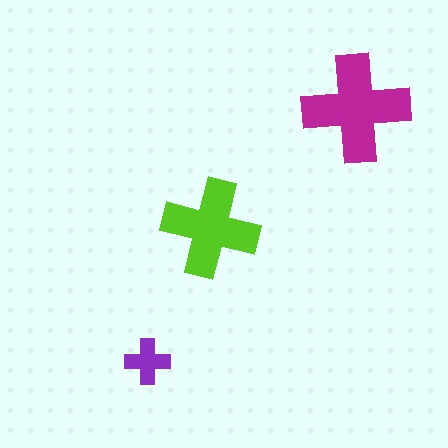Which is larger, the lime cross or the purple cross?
The lime one.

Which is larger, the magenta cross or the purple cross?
The magenta one.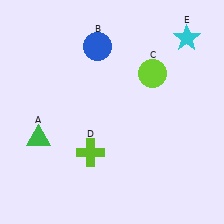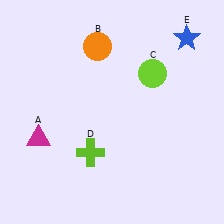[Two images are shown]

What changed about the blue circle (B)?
In Image 1, B is blue. In Image 2, it changed to orange.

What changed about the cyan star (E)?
In Image 1, E is cyan. In Image 2, it changed to blue.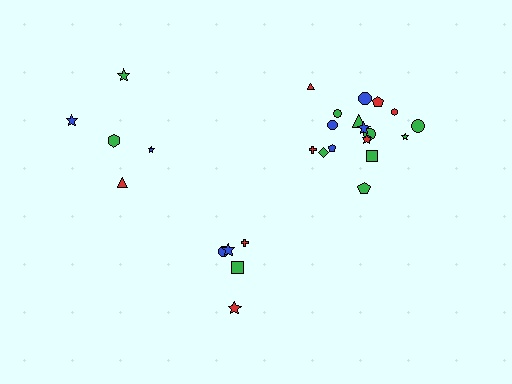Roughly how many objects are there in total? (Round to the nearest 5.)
Roughly 30 objects in total.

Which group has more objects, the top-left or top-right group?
The top-right group.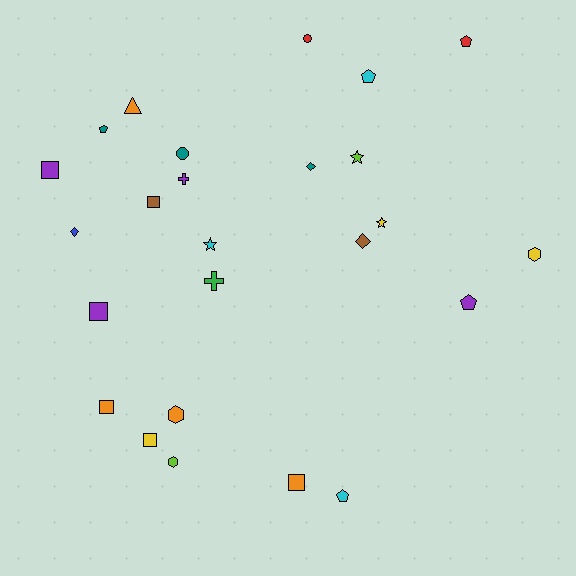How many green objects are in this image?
There is 1 green object.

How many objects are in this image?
There are 25 objects.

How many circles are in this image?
There are 2 circles.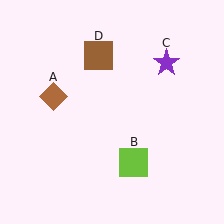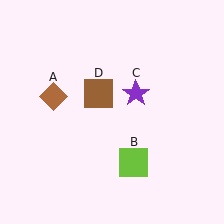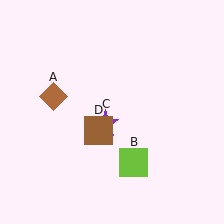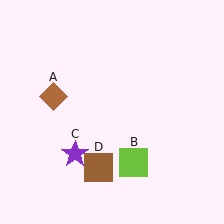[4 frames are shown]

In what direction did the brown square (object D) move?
The brown square (object D) moved down.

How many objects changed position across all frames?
2 objects changed position: purple star (object C), brown square (object D).